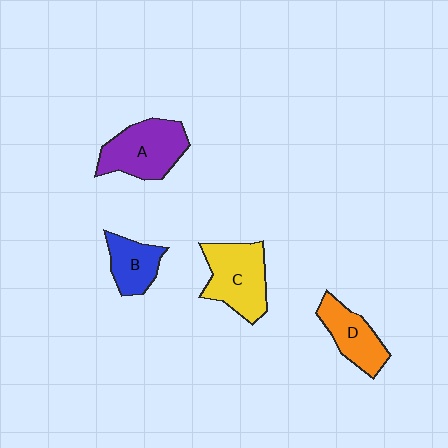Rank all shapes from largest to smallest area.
From largest to smallest: A (purple), C (yellow), D (orange), B (blue).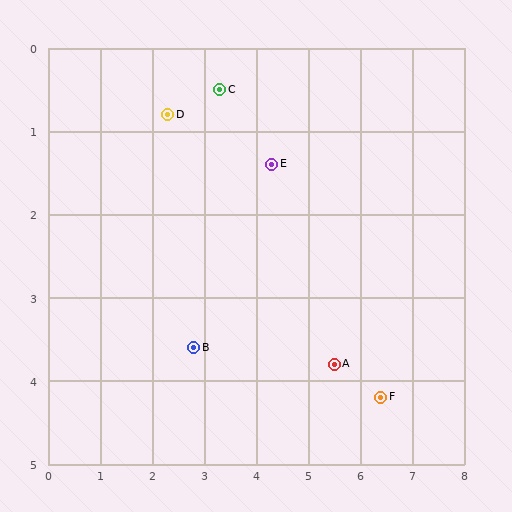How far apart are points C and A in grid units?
Points C and A are about 4.0 grid units apart.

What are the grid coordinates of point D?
Point D is at approximately (2.3, 0.8).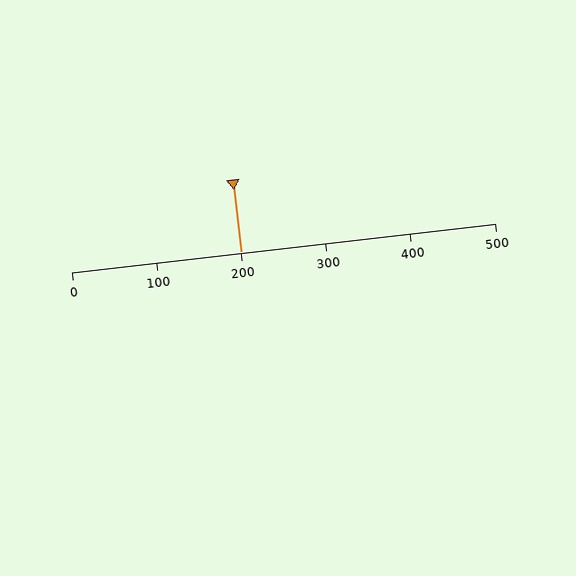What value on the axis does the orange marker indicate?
The marker indicates approximately 200.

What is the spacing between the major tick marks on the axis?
The major ticks are spaced 100 apart.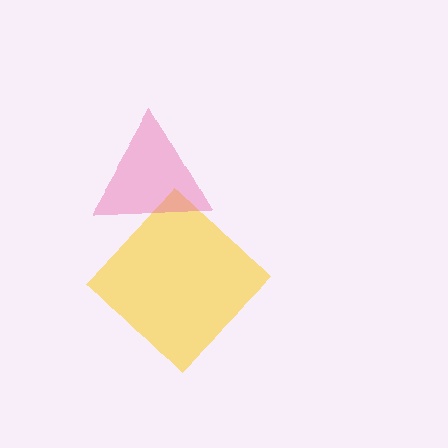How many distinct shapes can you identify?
There are 2 distinct shapes: a yellow diamond, a pink triangle.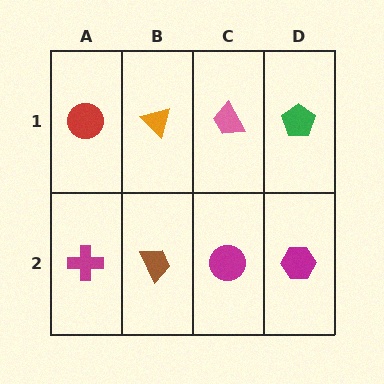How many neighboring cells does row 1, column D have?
2.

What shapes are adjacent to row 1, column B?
A brown trapezoid (row 2, column B), a red circle (row 1, column A), a pink trapezoid (row 1, column C).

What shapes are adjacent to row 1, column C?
A magenta circle (row 2, column C), an orange triangle (row 1, column B), a green pentagon (row 1, column D).